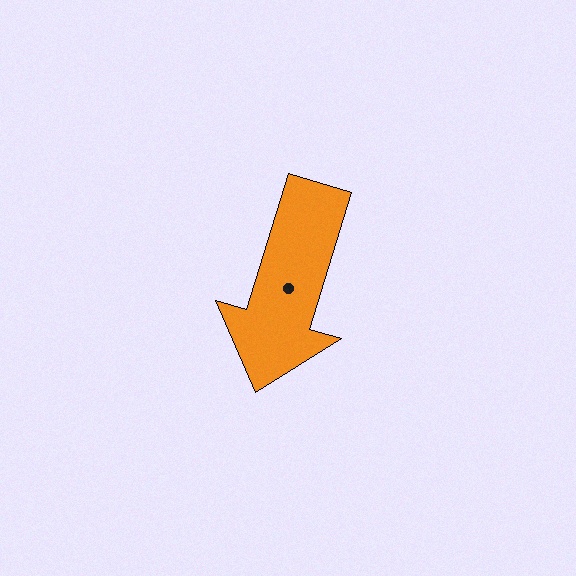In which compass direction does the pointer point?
South.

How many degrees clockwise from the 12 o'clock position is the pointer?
Approximately 197 degrees.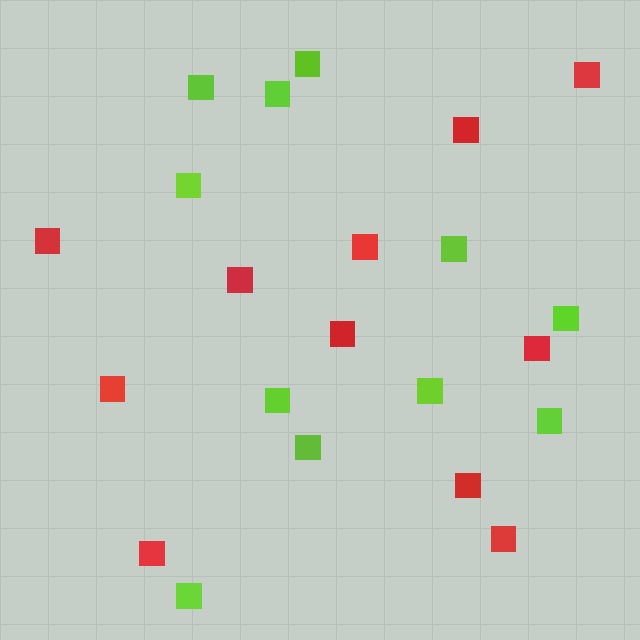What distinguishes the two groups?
There are 2 groups: one group of red squares (11) and one group of lime squares (11).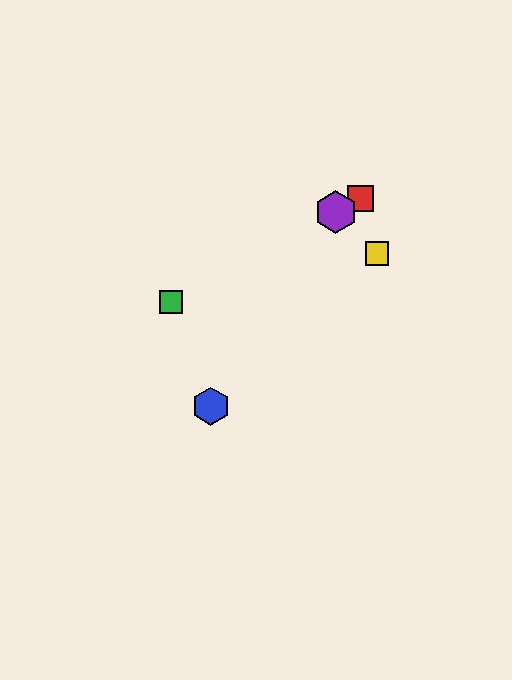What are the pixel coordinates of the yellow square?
The yellow square is at (377, 253).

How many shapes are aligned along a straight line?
3 shapes (the red square, the green square, the purple hexagon) are aligned along a straight line.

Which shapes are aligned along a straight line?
The red square, the green square, the purple hexagon are aligned along a straight line.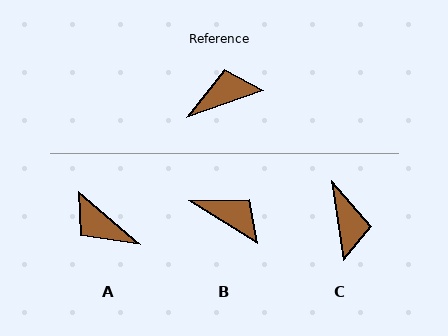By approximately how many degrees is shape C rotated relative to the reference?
Approximately 101 degrees clockwise.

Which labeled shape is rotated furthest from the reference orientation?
A, about 120 degrees away.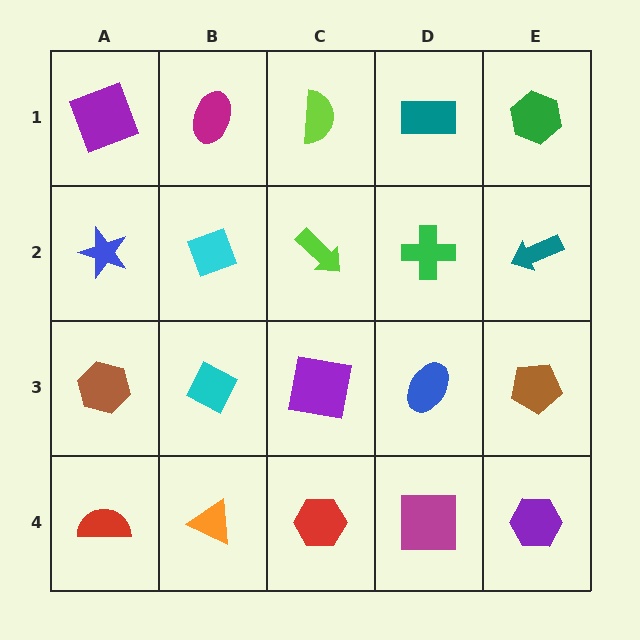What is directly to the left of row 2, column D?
A lime arrow.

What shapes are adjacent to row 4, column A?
A brown hexagon (row 3, column A), an orange triangle (row 4, column B).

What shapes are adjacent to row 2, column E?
A green hexagon (row 1, column E), a brown pentagon (row 3, column E), a green cross (row 2, column D).